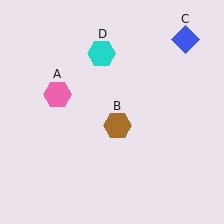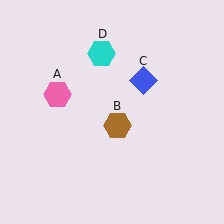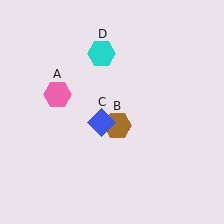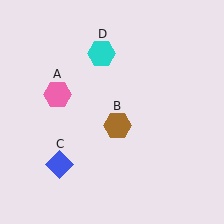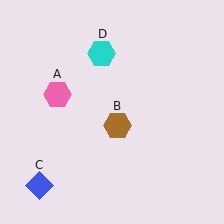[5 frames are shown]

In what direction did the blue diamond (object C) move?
The blue diamond (object C) moved down and to the left.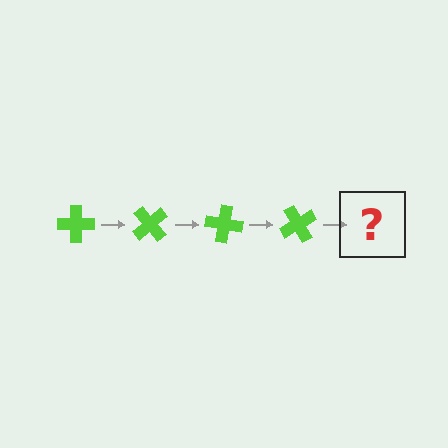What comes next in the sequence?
The next element should be a lime cross rotated 200 degrees.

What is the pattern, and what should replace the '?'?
The pattern is that the cross rotates 50 degrees each step. The '?' should be a lime cross rotated 200 degrees.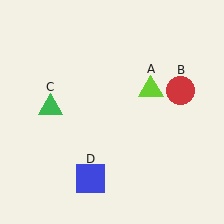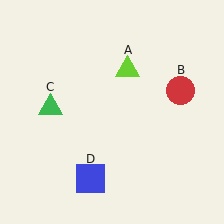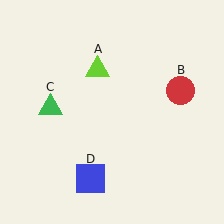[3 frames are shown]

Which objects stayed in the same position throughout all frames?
Red circle (object B) and green triangle (object C) and blue square (object D) remained stationary.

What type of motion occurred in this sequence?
The lime triangle (object A) rotated counterclockwise around the center of the scene.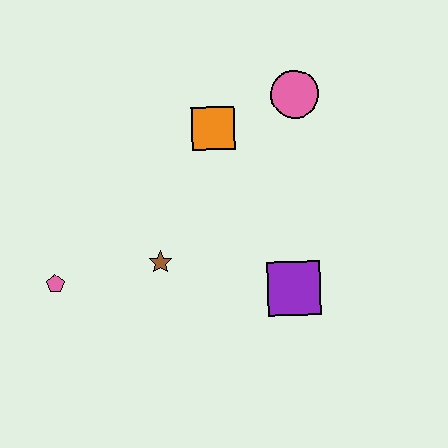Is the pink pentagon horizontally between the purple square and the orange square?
No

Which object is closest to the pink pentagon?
The brown star is closest to the pink pentagon.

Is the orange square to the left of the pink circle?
Yes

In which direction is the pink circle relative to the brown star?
The pink circle is above the brown star.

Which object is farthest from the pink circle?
The pink pentagon is farthest from the pink circle.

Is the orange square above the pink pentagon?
Yes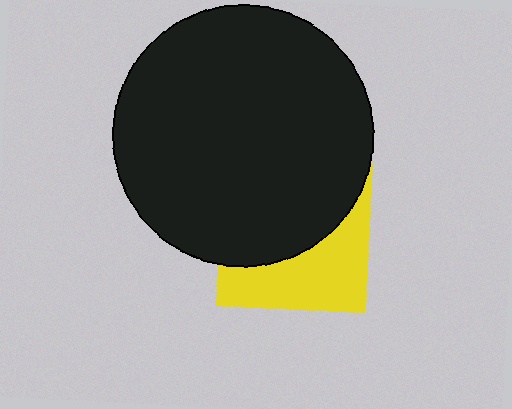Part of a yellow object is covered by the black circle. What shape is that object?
It is a square.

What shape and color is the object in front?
The object in front is a black circle.